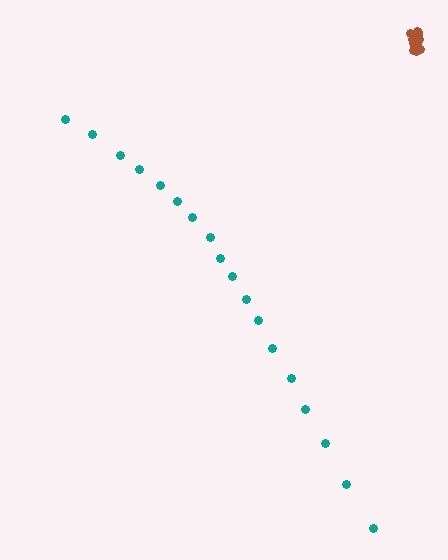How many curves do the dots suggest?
There are 2 distinct paths.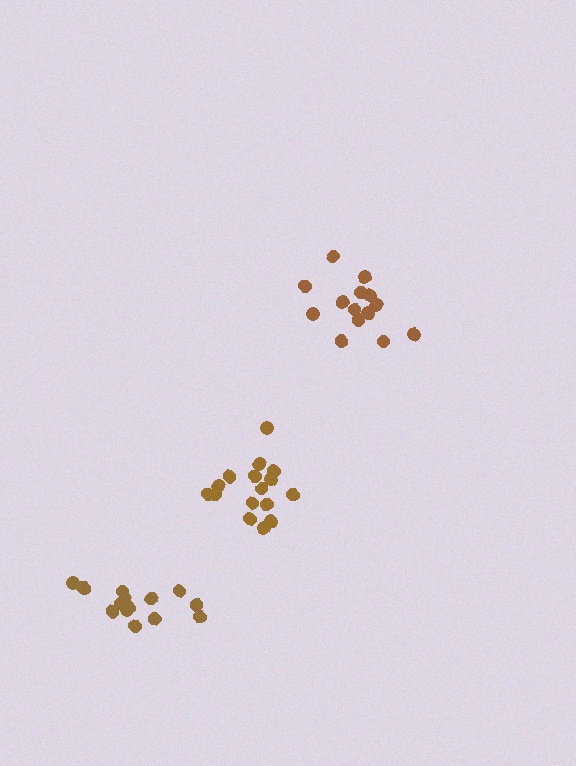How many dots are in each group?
Group 1: 14 dots, Group 2: 16 dots, Group 3: 16 dots (46 total).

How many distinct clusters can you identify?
There are 3 distinct clusters.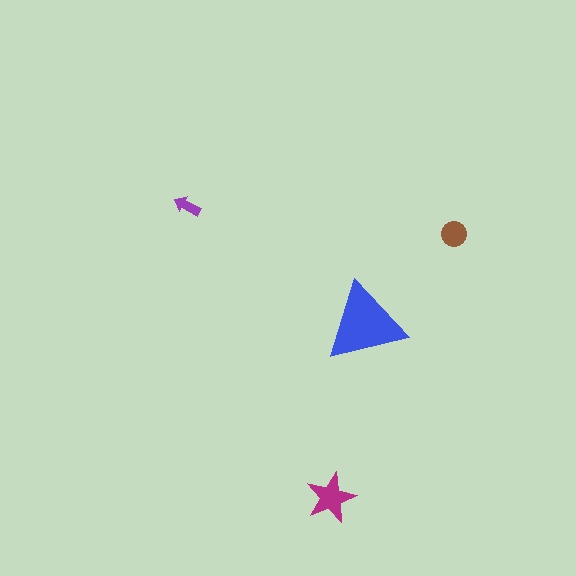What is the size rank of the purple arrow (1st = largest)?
4th.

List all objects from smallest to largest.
The purple arrow, the brown circle, the magenta star, the blue triangle.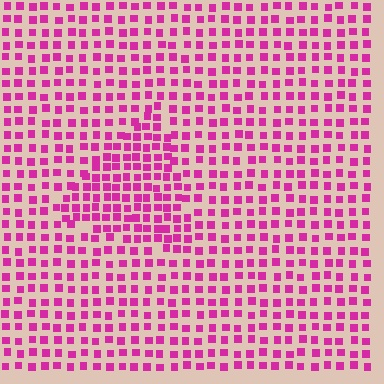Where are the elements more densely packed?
The elements are more densely packed inside the triangle boundary.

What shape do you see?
I see a triangle.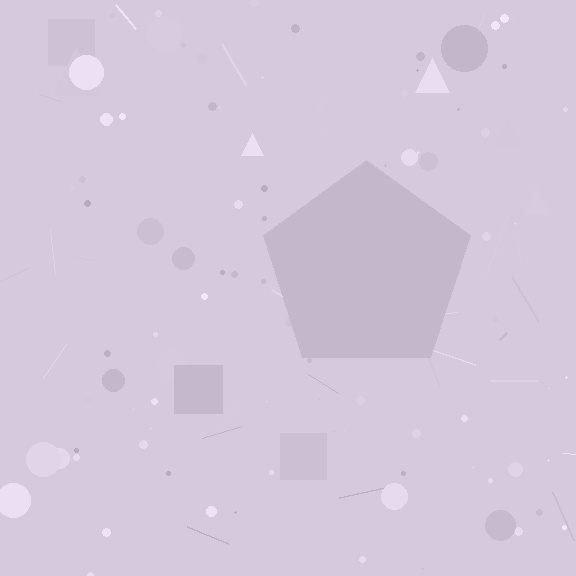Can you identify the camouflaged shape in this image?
The camouflaged shape is a pentagon.